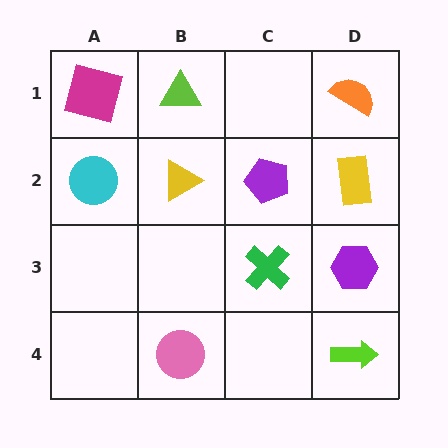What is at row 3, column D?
A purple hexagon.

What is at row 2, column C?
A purple pentagon.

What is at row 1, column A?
A magenta square.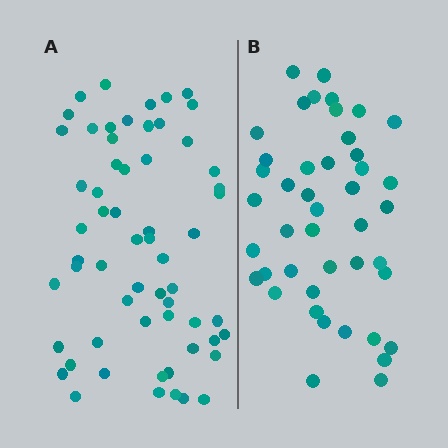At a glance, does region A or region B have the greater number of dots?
Region A (the left region) has more dots.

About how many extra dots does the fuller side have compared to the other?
Region A has approximately 15 more dots than region B.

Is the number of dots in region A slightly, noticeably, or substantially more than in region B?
Region A has noticeably more, but not dramatically so. The ratio is roughly 1.4 to 1.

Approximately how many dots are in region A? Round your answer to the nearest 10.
About 60 dots.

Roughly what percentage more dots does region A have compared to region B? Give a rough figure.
About 35% more.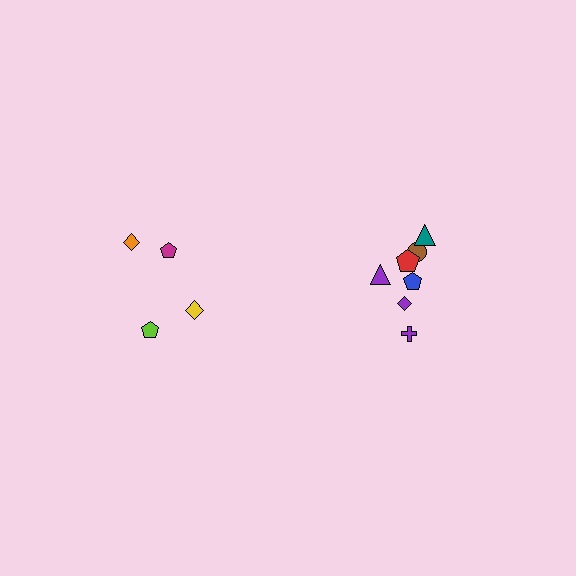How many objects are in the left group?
There are 4 objects.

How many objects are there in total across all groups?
There are 11 objects.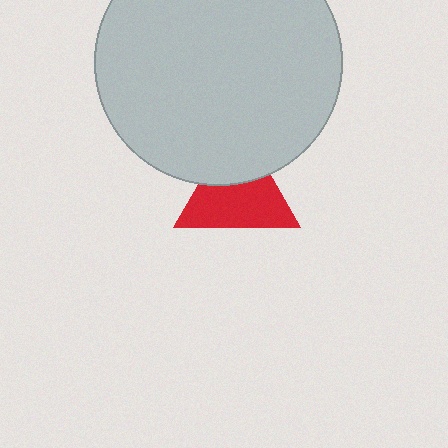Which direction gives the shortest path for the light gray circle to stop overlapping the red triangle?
Moving up gives the shortest separation.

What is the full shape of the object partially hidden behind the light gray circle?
The partially hidden object is a red triangle.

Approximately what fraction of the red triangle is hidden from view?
Roughly 36% of the red triangle is hidden behind the light gray circle.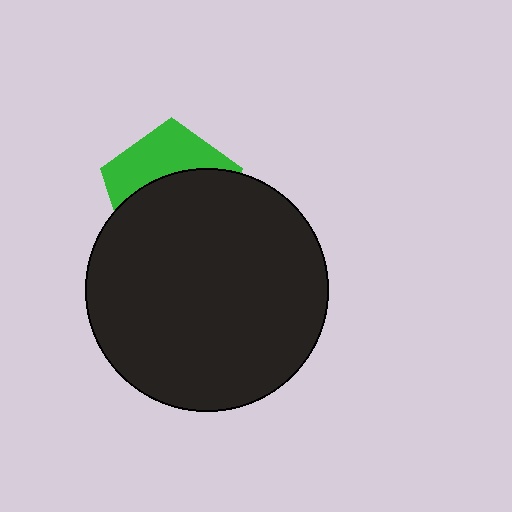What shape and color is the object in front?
The object in front is a black circle.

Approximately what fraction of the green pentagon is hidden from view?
Roughly 62% of the green pentagon is hidden behind the black circle.